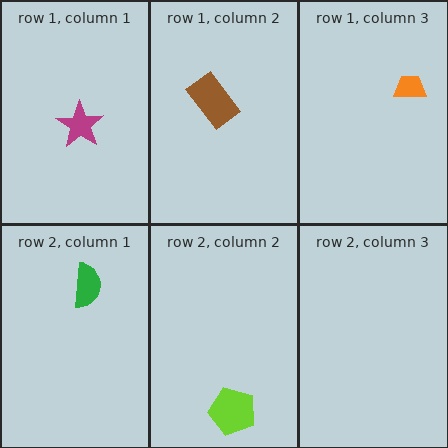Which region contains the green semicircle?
The row 2, column 1 region.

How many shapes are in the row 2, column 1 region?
1.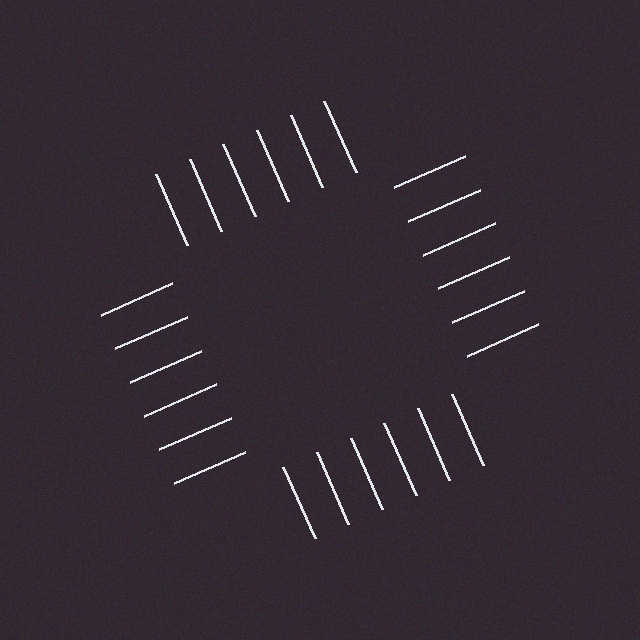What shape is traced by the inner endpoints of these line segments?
An illusory square — the line segments terminate on its edges but no continuous stroke is drawn.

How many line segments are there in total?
24 — 6 along each of the 4 edges.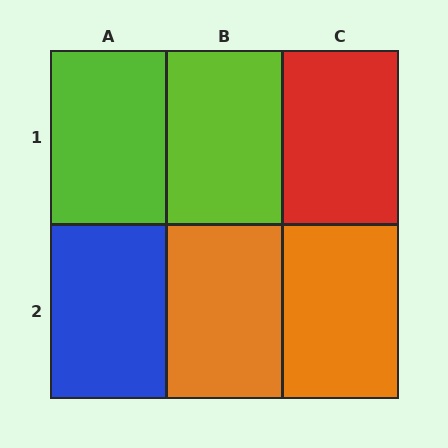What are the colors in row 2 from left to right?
Blue, orange, orange.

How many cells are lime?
2 cells are lime.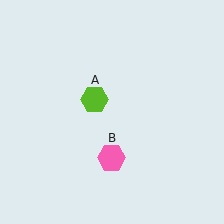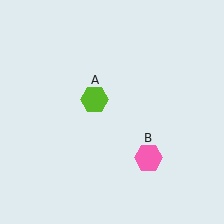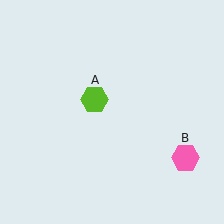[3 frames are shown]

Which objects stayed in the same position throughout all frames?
Lime hexagon (object A) remained stationary.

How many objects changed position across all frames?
1 object changed position: pink hexagon (object B).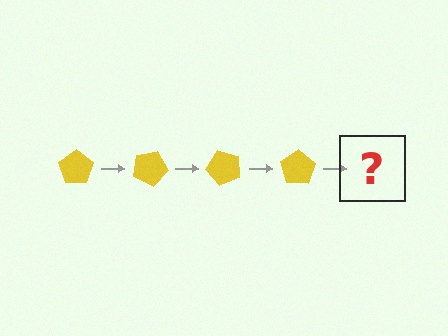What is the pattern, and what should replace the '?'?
The pattern is that the pentagon rotates 25 degrees each step. The '?' should be a yellow pentagon rotated 100 degrees.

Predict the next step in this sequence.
The next step is a yellow pentagon rotated 100 degrees.